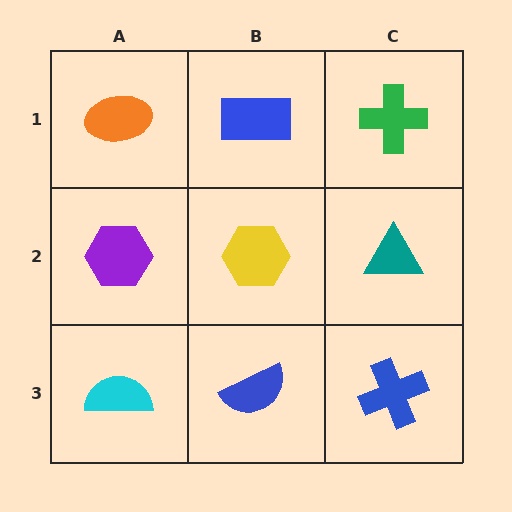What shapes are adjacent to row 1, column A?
A purple hexagon (row 2, column A), a blue rectangle (row 1, column B).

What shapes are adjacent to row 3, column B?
A yellow hexagon (row 2, column B), a cyan semicircle (row 3, column A), a blue cross (row 3, column C).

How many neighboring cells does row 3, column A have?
2.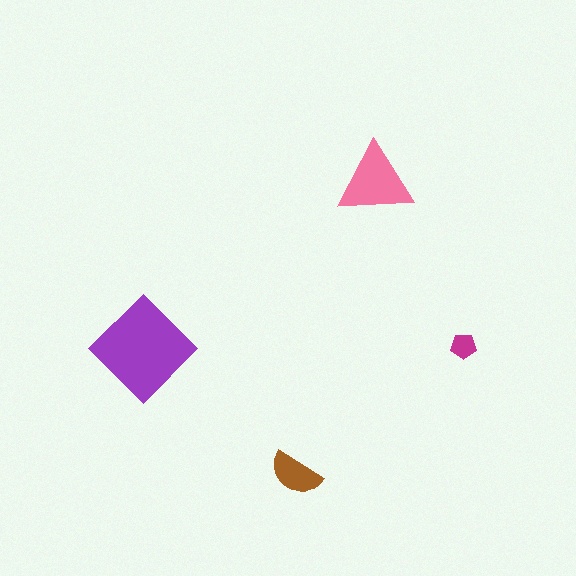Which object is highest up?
The pink triangle is topmost.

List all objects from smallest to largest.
The magenta pentagon, the brown semicircle, the pink triangle, the purple diamond.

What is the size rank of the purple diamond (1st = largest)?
1st.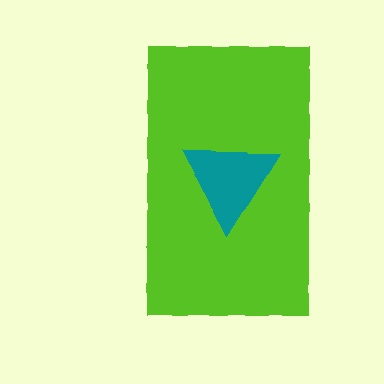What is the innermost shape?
The teal triangle.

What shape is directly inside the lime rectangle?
The teal triangle.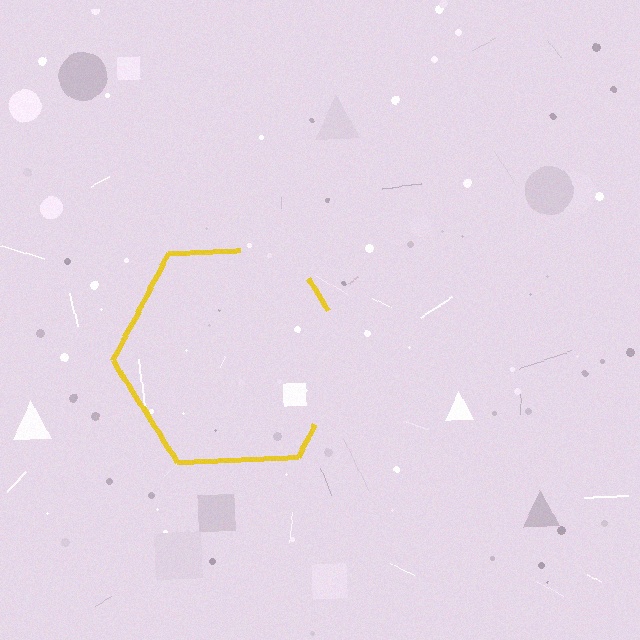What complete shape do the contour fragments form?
The contour fragments form a hexagon.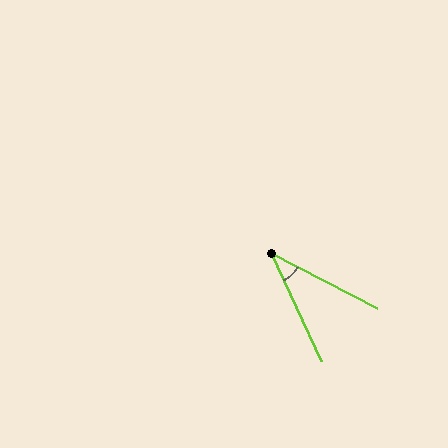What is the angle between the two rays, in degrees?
Approximately 38 degrees.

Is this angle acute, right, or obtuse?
It is acute.